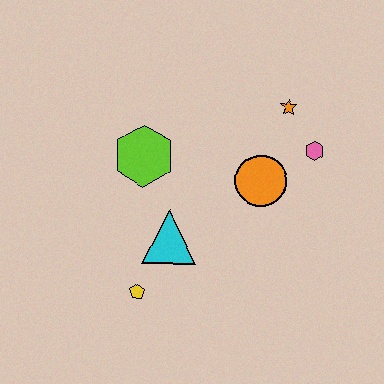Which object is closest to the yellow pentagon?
The cyan triangle is closest to the yellow pentagon.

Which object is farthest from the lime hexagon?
The pink hexagon is farthest from the lime hexagon.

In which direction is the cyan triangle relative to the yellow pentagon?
The cyan triangle is above the yellow pentagon.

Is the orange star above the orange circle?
Yes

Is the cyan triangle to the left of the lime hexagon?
No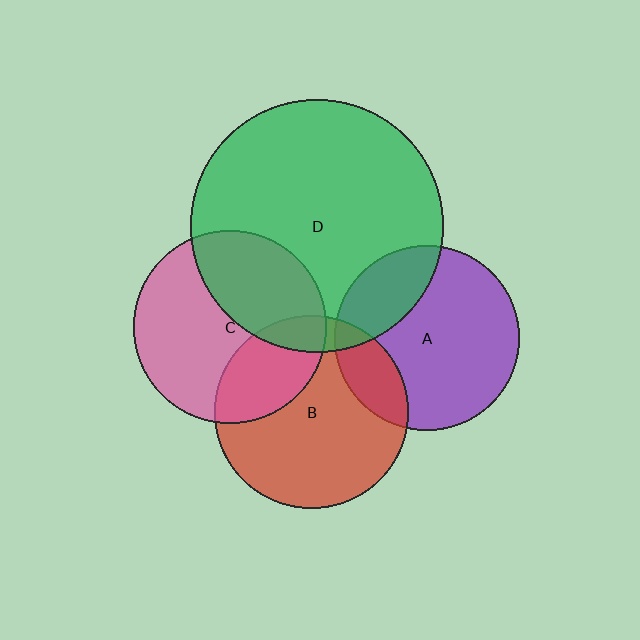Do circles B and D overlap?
Yes.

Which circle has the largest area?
Circle D (green).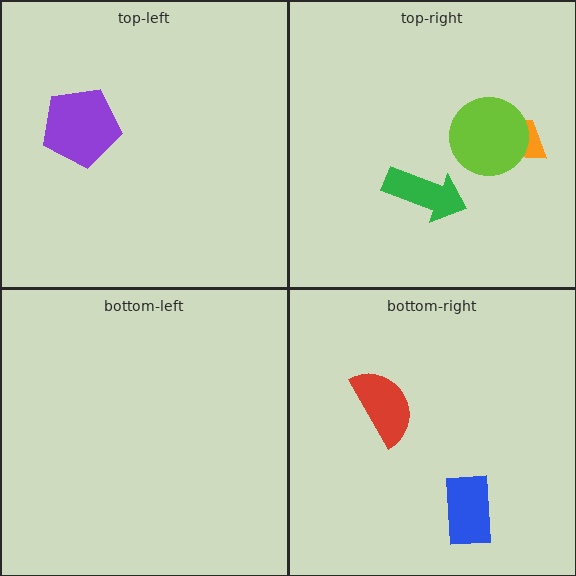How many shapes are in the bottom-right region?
2.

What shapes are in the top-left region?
The purple pentagon.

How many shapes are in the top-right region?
3.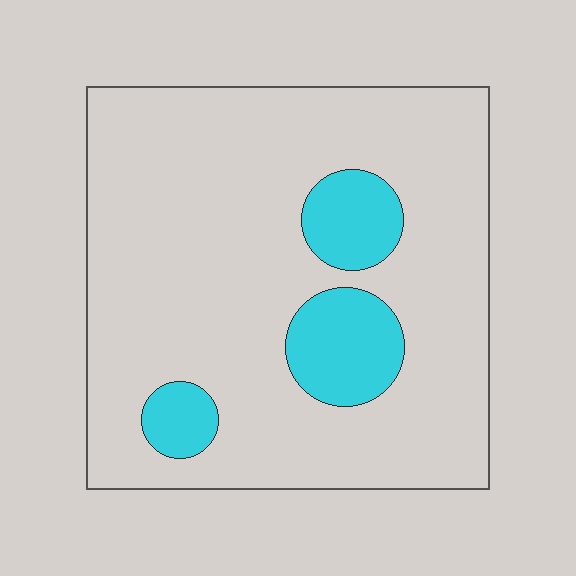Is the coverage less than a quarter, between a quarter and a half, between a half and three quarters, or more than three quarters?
Less than a quarter.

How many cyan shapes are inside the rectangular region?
3.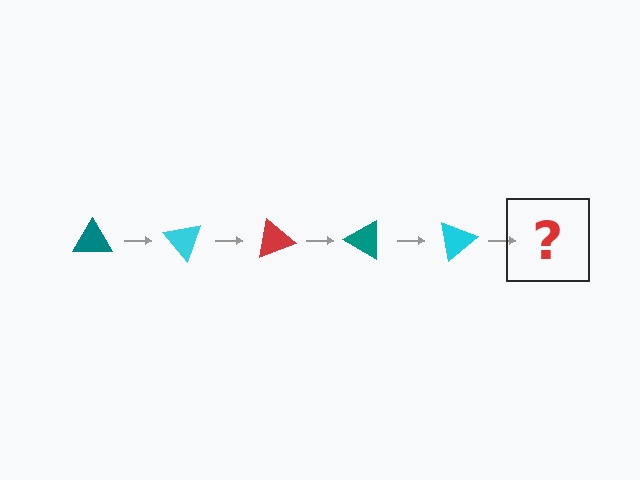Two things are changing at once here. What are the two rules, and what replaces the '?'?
The two rules are that it rotates 50 degrees each step and the color cycles through teal, cyan, and red. The '?' should be a red triangle, rotated 250 degrees from the start.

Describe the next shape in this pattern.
It should be a red triangle, rotated 250 degrees from the start.